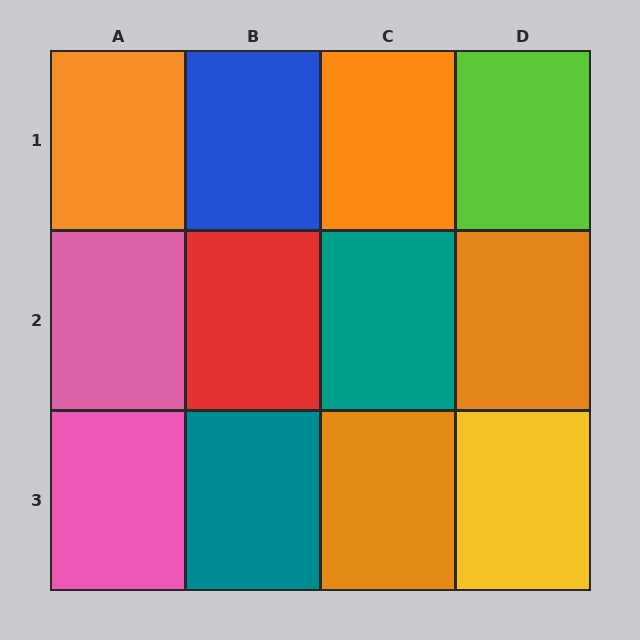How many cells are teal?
2 cells are teal.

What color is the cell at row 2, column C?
Teal.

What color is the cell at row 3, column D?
Yellow.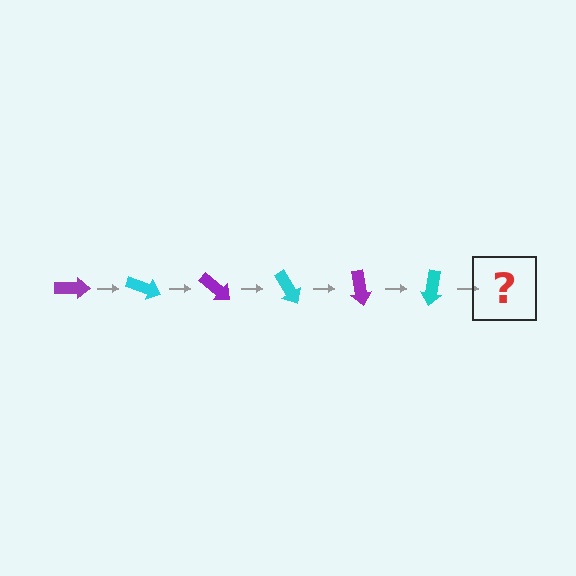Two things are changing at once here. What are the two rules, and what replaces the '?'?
The two rules are that it rotates 20 degrees each step and the color cycles through purple and cyan. The '?' should be a purple arrow, rotated 120 degrees from the start.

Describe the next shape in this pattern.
It should be a purple arrow, rotated 120 degrees from the start.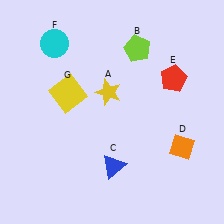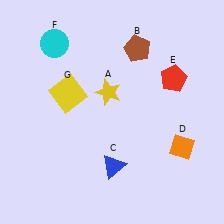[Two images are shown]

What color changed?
The pentagon (B) changed from lime in Image 1 to brown in Image 2.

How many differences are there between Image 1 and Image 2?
There is 1 difference between the two images.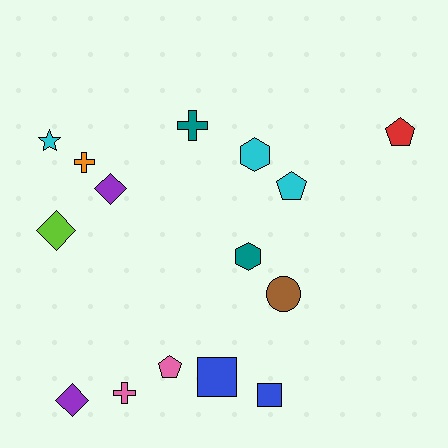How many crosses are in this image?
There are 3 crosses.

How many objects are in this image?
There are 15 objects.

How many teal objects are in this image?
There are 2 teal objects.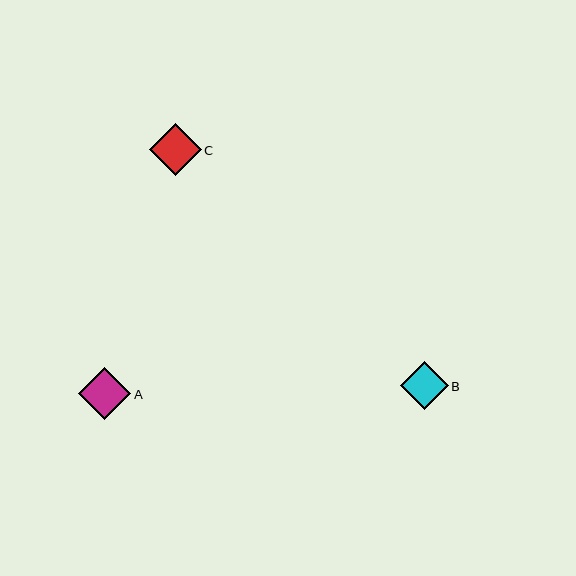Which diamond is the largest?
Diamond A is the largest with a size of approximately 52 pixels.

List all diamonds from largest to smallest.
From largest to smallest: A, C, B.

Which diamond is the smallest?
Diamond B is the smallest with a size of approximately 48 pixels.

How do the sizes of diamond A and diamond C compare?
Diamond A and diamond C are approximately the same size.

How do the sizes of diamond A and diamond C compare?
Diamond A and diamond C are approximately the same size.